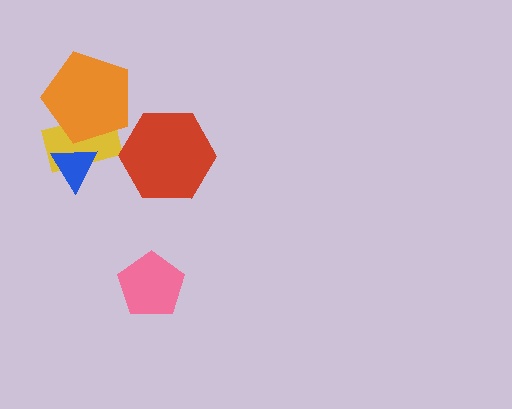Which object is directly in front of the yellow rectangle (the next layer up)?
The blue triangle is directly in front of the yellow rectangle.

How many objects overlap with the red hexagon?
0 objects overlap with the red hexagon.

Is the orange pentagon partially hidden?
No, no other shape covers it.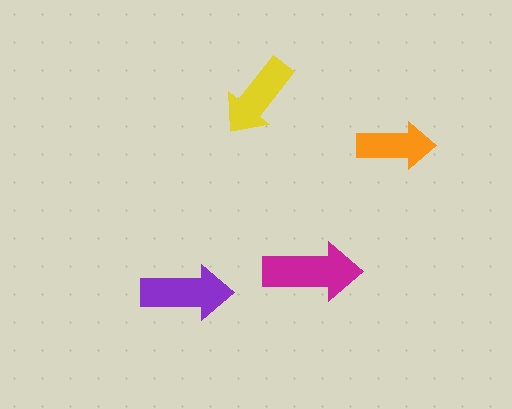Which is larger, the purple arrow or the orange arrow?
The purple one.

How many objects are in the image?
There are 4 objects in the image.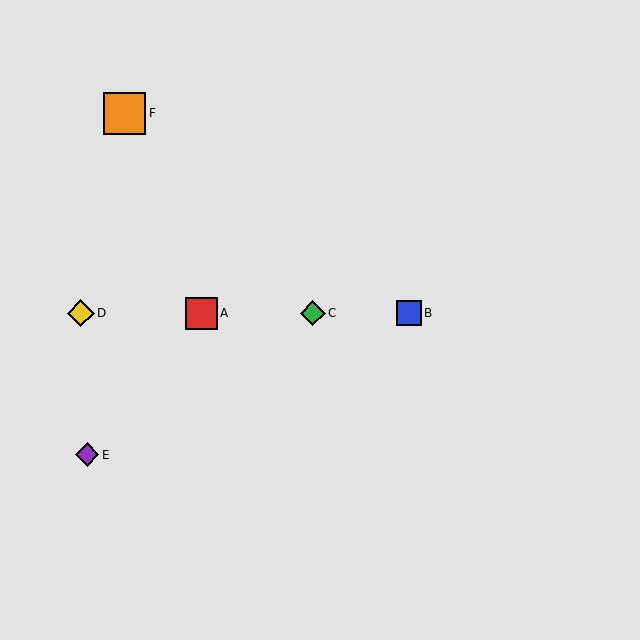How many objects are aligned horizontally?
4 objects (A, B, C, D) are aligned horizontally.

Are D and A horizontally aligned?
Yes, both are at y≈313.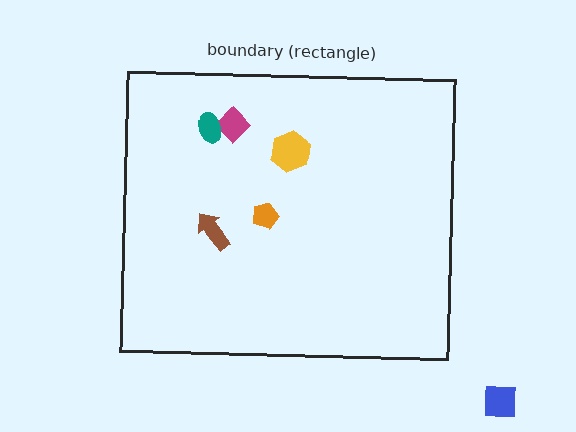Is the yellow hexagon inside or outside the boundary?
Inside.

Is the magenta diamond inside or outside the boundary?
Inside.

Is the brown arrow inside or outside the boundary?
Inside.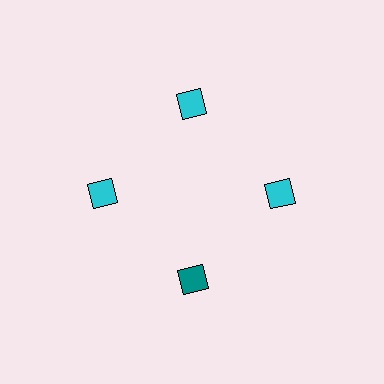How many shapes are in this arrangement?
There are 4 shapes arranged in a ring pattern.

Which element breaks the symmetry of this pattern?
The teal diamond at roughly the 6 o'clock position breaks the symmetry. All other shapes are cyan diamonds.